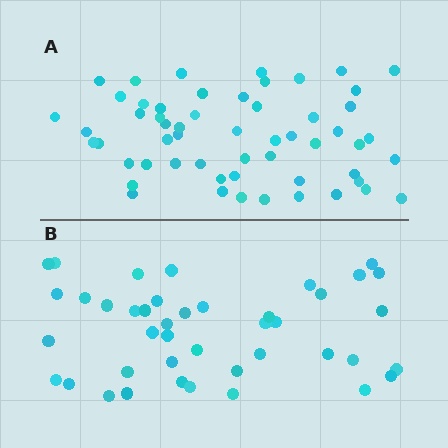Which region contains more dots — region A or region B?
Region A (the top region) has more dots.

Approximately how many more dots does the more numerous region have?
Region A has approximately 15 more dots than region B.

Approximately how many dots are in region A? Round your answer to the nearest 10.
About 60 dots. (The exact count is 56, which rounds to 60.)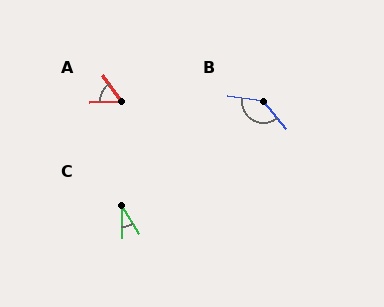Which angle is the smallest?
C, at approximately 31 degrees.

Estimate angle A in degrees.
Approximately 57 degrees.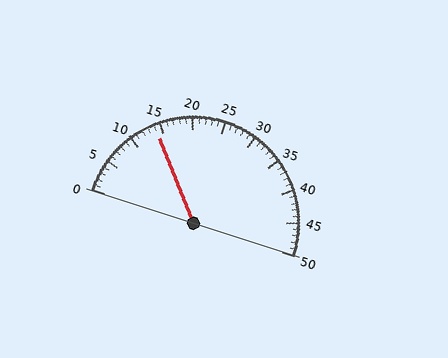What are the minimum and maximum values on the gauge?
The gauge ranges from 0 to 50.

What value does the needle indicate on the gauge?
The needle indicates approximately 14.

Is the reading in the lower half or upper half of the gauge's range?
The reading is in the lower half of the range (0 to 50).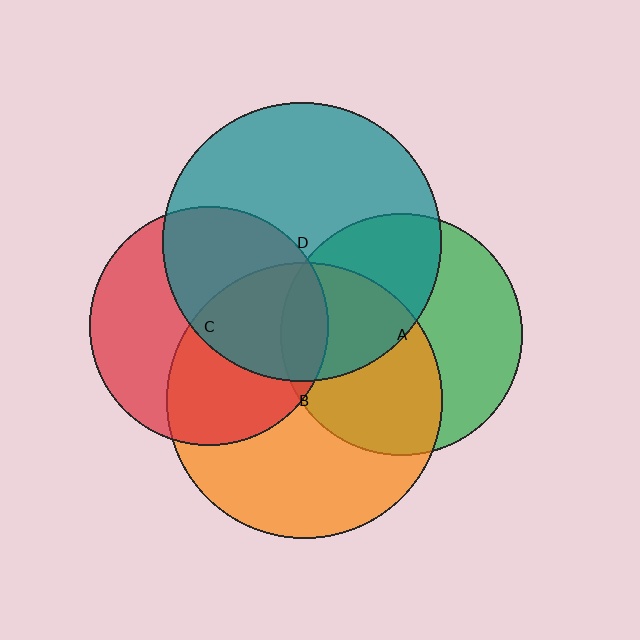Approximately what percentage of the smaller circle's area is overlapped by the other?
Approximately 50%.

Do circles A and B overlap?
Yes.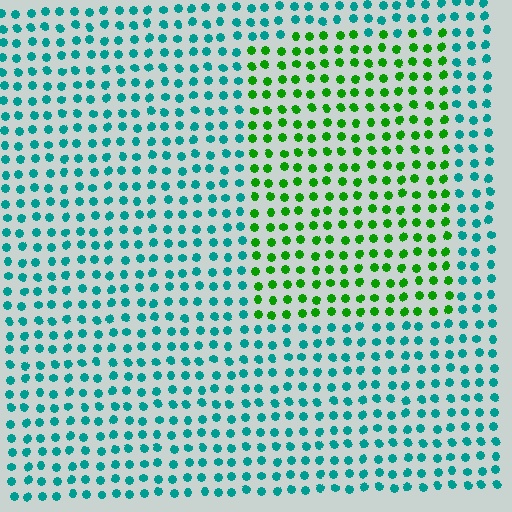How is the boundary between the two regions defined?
The boundary is defined purely by a slight shift in hue (about 59 degrees). Spacing, size, and orientation are identical on both sides.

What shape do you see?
I see a rectangle.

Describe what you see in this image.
The image is filled with small teal elements in a uniform arrangement. A rectangle-shaped region is visible where the elements are tinted to a slightly different hue, forming a subtle color boundary.